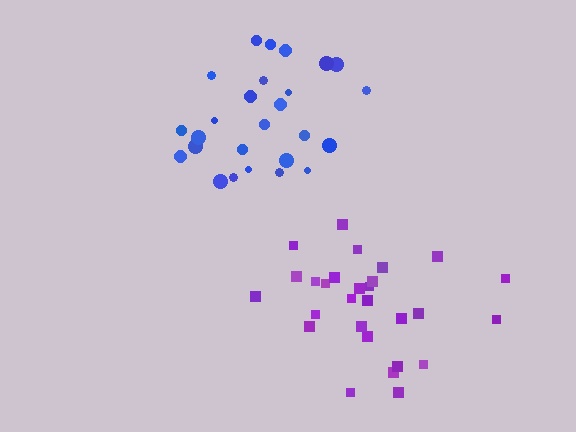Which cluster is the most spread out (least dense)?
Blue.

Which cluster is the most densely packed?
Purple.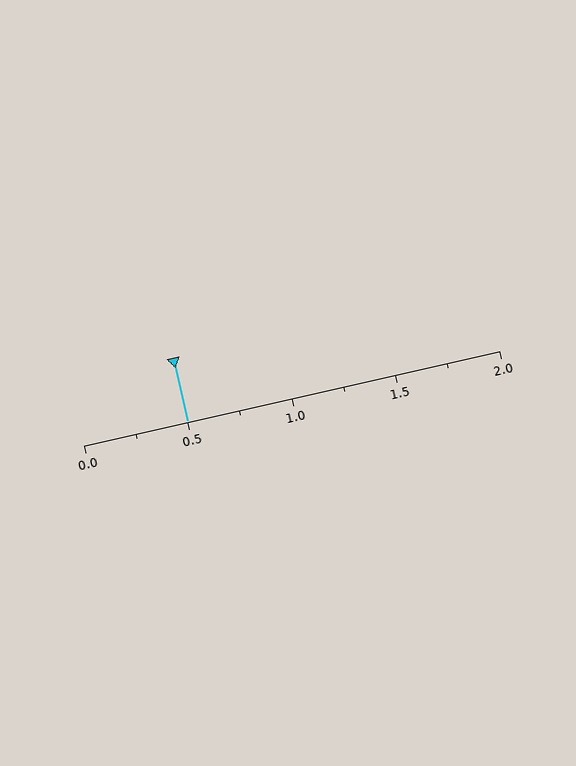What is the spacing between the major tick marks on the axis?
The major ticks are spaced 0.5 apart.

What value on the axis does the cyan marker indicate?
The marker indicates approximately 0.5.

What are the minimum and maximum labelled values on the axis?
The axis runs from 0.0 to 2.0.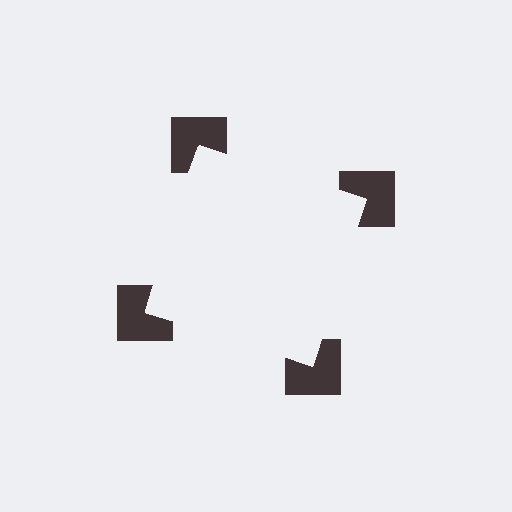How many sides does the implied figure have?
4 sides.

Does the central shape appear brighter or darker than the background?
It typically appears slightly brighter than the background, even though no actual brightness change is drawn.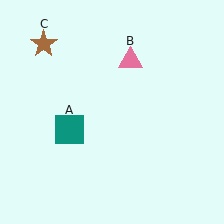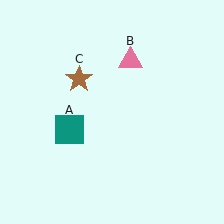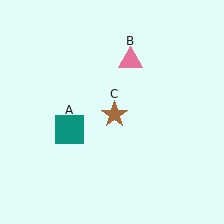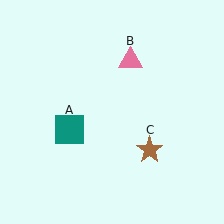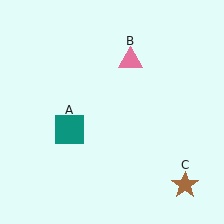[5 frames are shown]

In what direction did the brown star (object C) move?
The brown star (object C) moved down and to the right.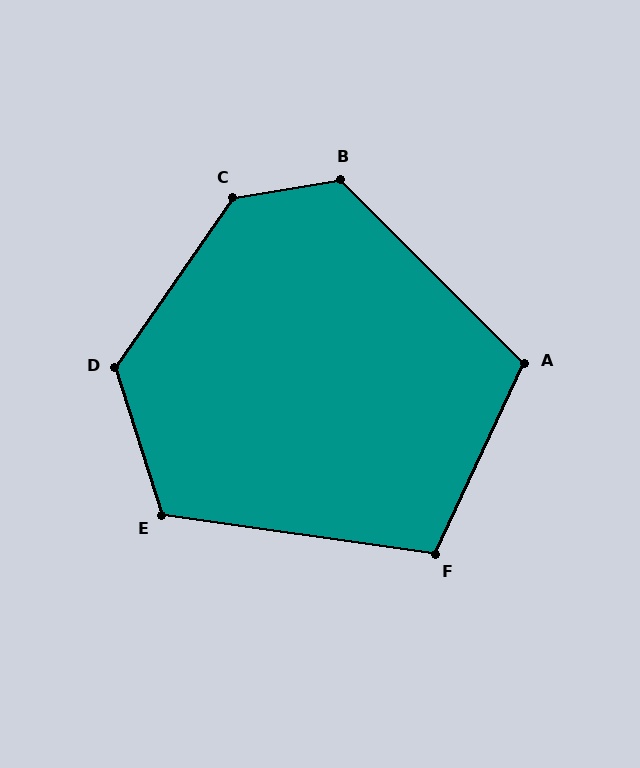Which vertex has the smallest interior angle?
F, at approximately 107 degrees.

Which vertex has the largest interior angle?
C, at approximately 134 degrees.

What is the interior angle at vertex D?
Approximately 128 degrees (obtuse).